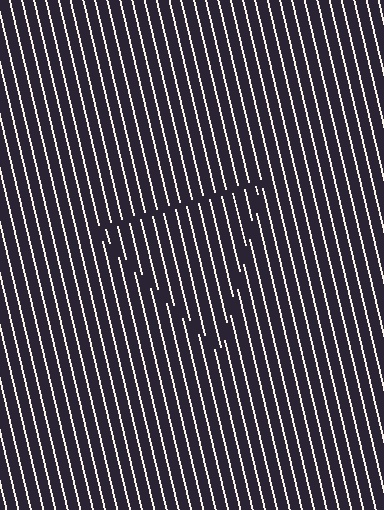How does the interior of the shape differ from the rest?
The interior of the shape contains the same grating, shifted by half a period — the contour is defined by the phase discontinuity where line-ends from the inner and outer gratings abut.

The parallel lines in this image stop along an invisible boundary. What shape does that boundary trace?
An illusory triangle. The interior of the shape contains the same grating, shifted by half a period — the contour is defined by the phase discontinuity where line-ends from the inner and outer gratings abut.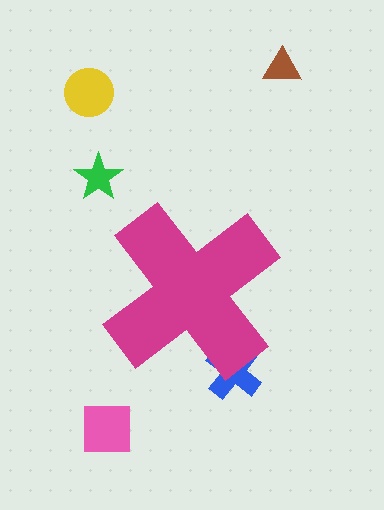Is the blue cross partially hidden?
Yes, the blue cross is partially hidden behind the magenta cross.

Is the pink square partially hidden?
No, the pink square is fully visible.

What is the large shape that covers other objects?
A magenta cross.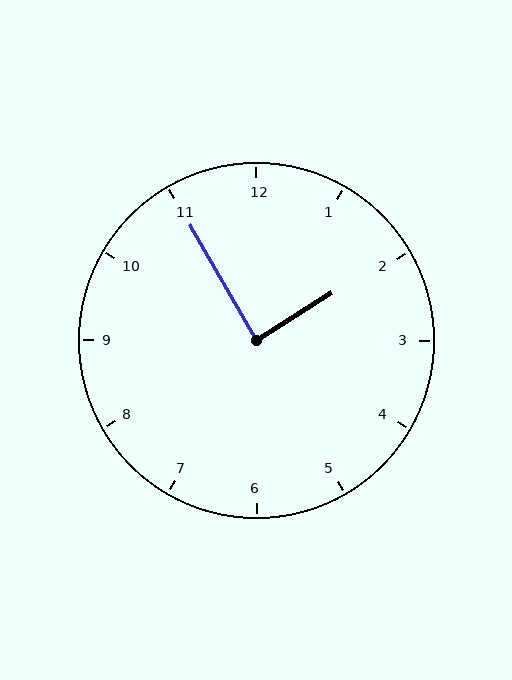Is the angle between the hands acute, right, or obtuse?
It is right.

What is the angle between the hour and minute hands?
Approximately 88 degrees.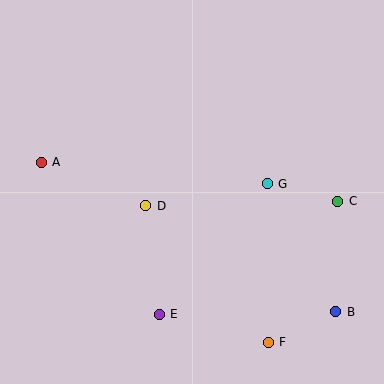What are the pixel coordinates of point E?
Point E is at (159, 314).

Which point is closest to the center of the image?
Point D at (146, 206) is closest to the center.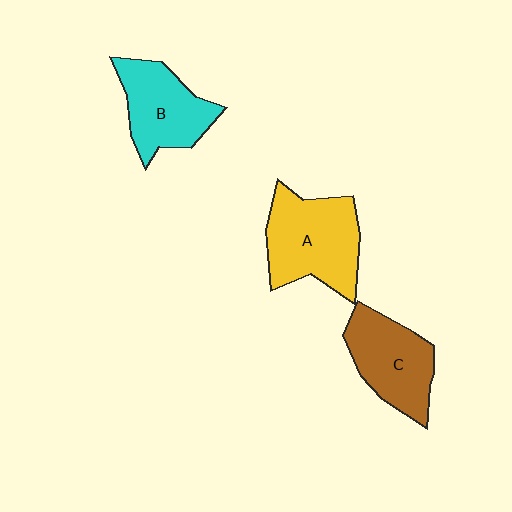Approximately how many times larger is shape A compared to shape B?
Approximately 1.2 times.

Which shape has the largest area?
Shape A (yellow).